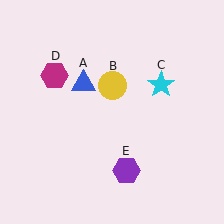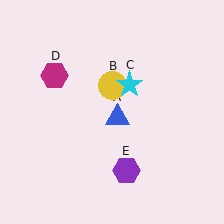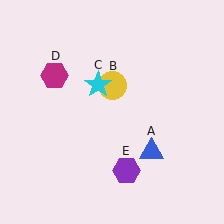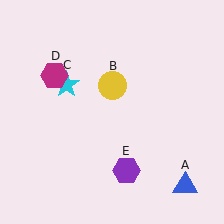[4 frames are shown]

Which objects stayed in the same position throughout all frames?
Yellow circle (object B) and magenta hexagon (object D) and purple hexagon (object E) remained stationary.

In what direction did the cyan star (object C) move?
The cyan star (object C) moved left.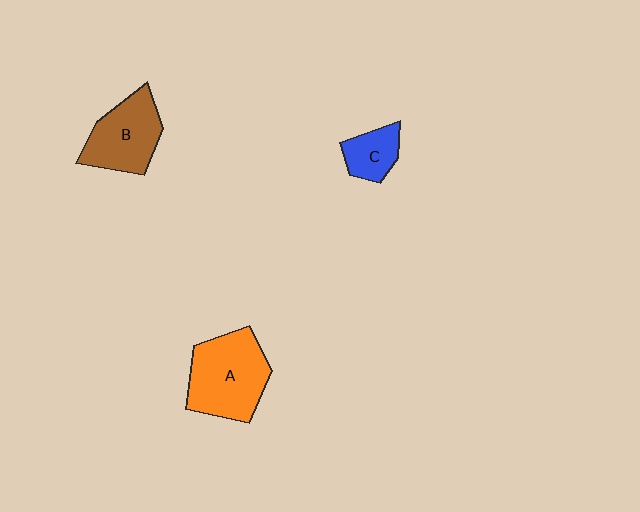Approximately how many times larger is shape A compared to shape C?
Approximately 2.4 times.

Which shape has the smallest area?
Shape C (blue).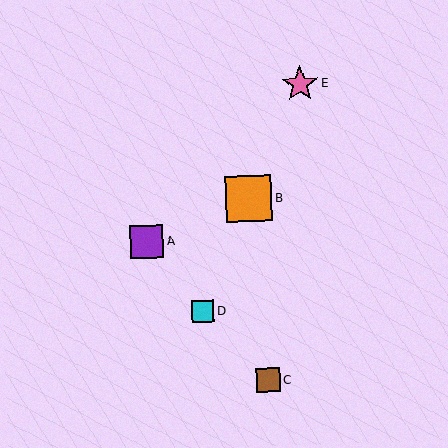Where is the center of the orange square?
The center of the orange square is at (249, 199).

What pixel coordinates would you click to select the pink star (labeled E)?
Click at (300, 84) to select the pink star E.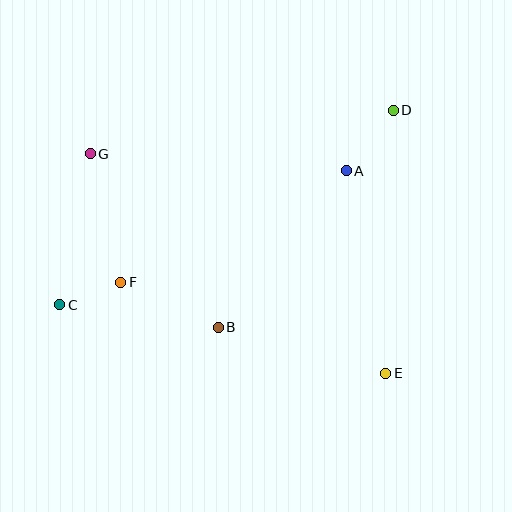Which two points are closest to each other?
Points C and F are closest to each other.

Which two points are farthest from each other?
Points C and D are farthest from each other.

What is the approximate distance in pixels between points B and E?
The distance between B and E is approximately 174 pixels.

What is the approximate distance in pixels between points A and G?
The distance between A and G is approximately 257 pixels.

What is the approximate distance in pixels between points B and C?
The distance between B and C is approximately 160 pixels.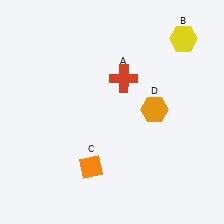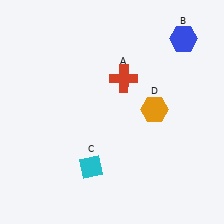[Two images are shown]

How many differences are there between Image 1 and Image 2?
There are 2 differences between the two images.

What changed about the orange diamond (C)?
In Image 1, C is orange. In Image 2, it changed to cyan.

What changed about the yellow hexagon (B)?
In Image 1, B is yellow. In Image 2, it changed to blue.